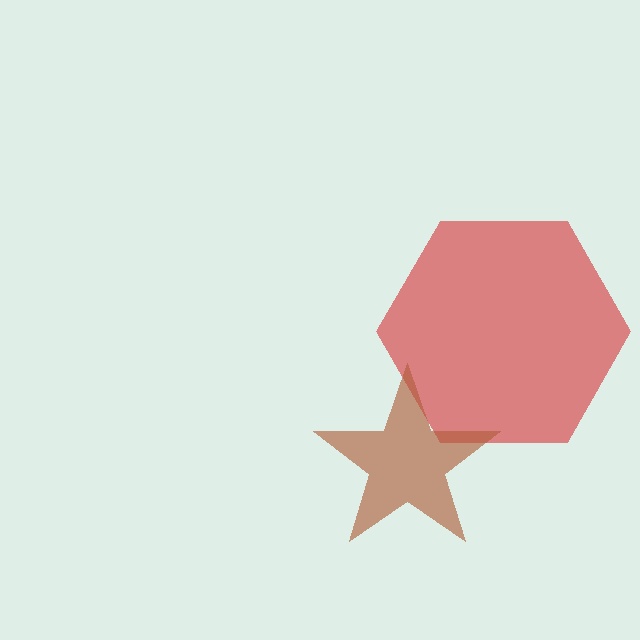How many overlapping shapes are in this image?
There are 2 overlapping shapes in the image.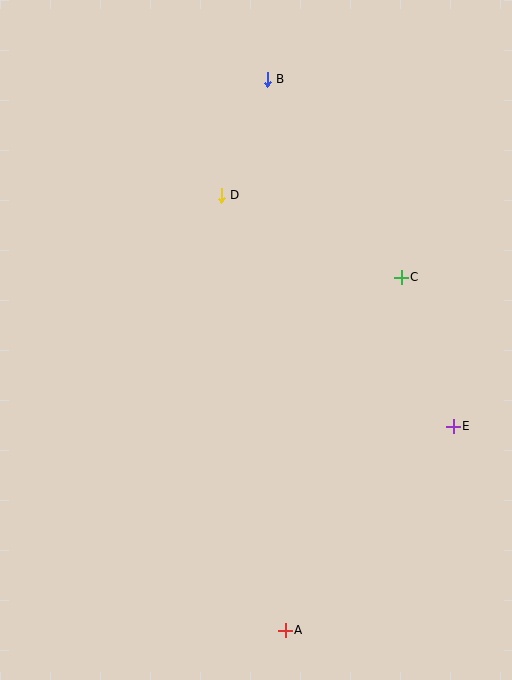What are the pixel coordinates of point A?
Point A is at (285, 630).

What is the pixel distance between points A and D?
The distance between A and D is 440 pixels.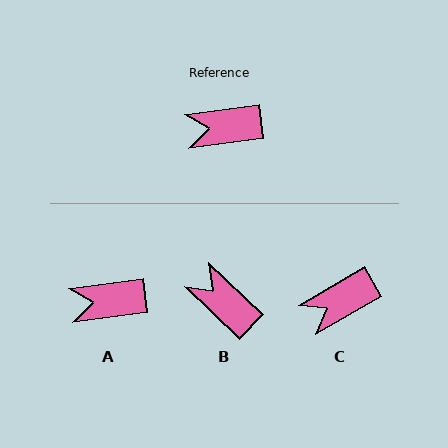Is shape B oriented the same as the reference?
No, it is off by about 51 degrees.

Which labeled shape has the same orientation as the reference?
A.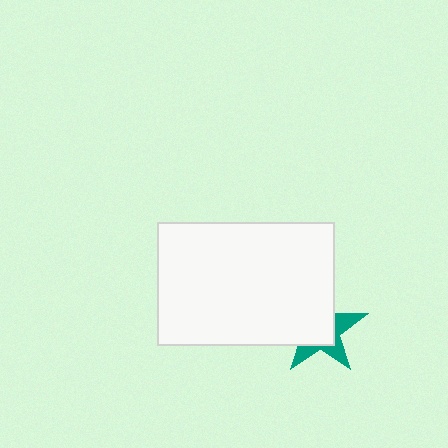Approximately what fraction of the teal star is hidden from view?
Roughly 62% of the teal star is hidden behind the white rectangle.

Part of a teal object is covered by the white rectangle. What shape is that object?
It is a star.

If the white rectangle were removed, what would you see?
You would see the complete teal star.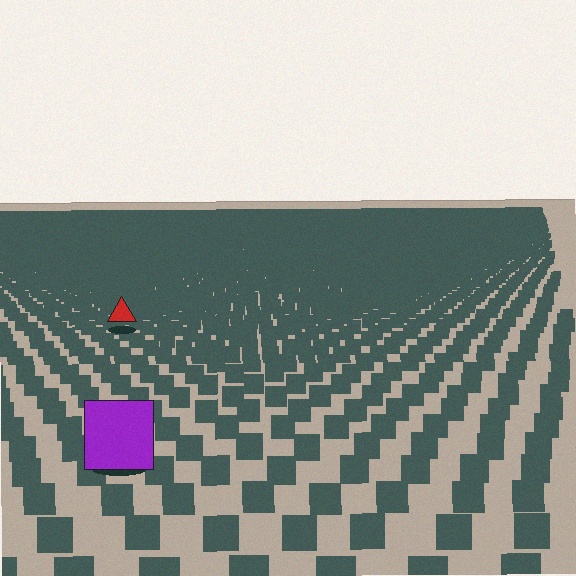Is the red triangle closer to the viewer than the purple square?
No. The purple square is closer — you can tell from the texture gradient: the ground texture is coarser near it.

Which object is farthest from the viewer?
The red triangle is farthest from the viewer. It appears smaller and the ground texture around it is denser.